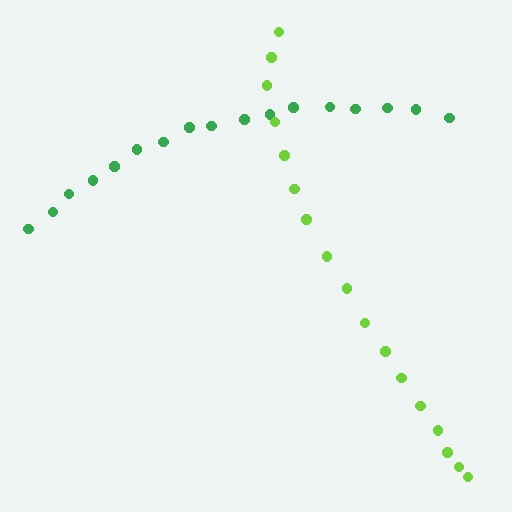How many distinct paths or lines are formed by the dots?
There are 2 distinct paths.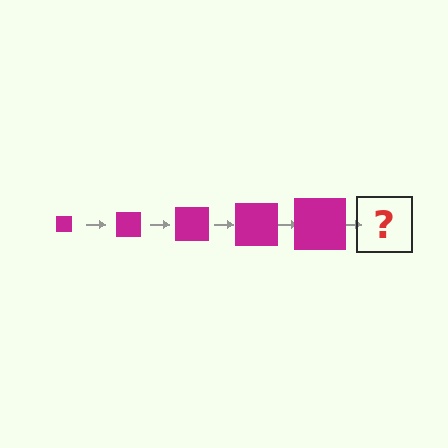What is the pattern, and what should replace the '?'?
The pattern is that the square gets progressively larger each step. The '?' should be a magenta square, larger than the previous one.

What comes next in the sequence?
The next element should be a magenta square, larger than the previous one.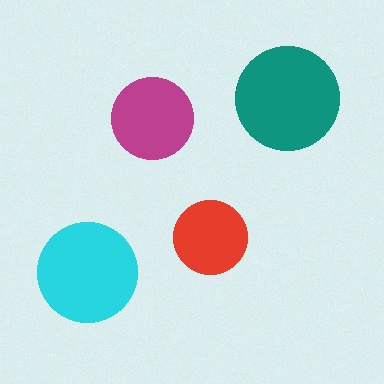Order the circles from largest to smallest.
the teal one, the cyan one, the magenta one, the red one.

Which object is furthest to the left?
The cyan circle is leftmost.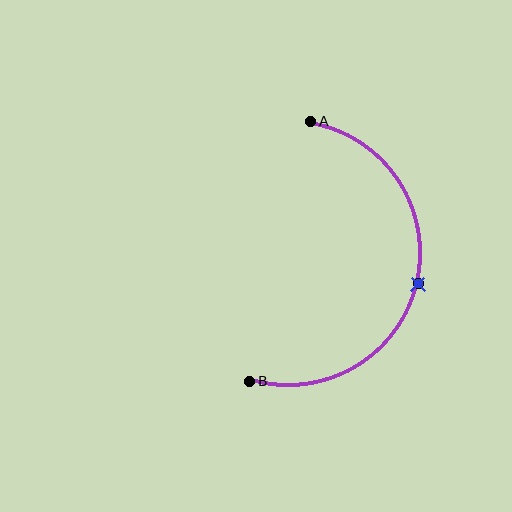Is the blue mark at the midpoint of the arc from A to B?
Yes. The blue mark lies on the arc at equal arc-length from both A and B — it is the arc midpoint.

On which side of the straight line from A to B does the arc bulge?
The arc bulges to the right of the straight line connecting A and B.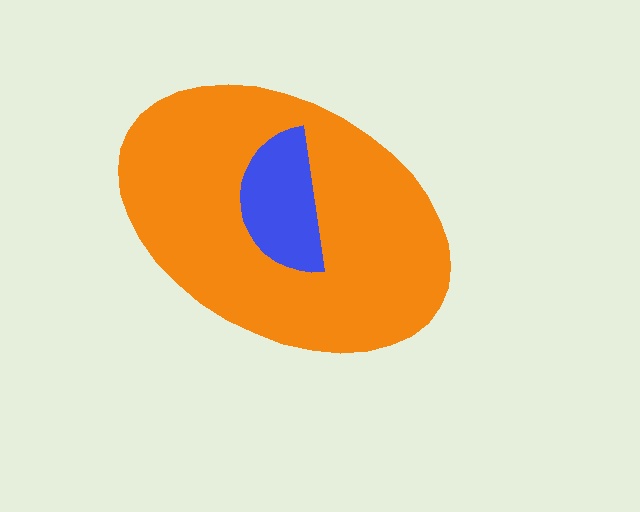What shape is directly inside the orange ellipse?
The blue semicircle.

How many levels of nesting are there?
2.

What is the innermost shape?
The blue semicircle.